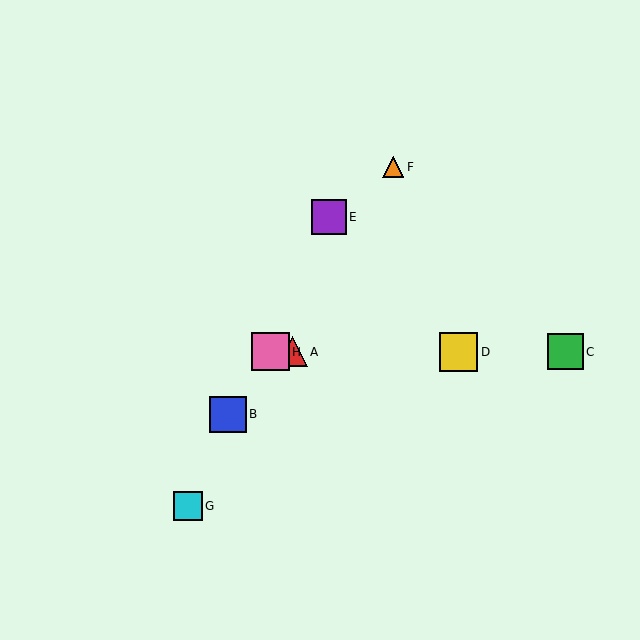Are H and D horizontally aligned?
Yes, both are at y≈352.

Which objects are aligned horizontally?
Objects A, C, D, H are aligned horizontally.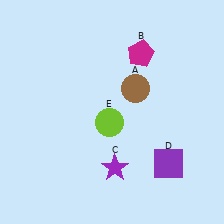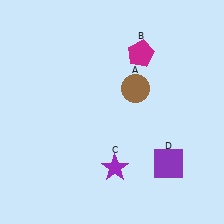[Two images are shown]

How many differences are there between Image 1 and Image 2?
There is 1 difference between the two images.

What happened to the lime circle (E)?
The lime circle (E) was removed in Image 2. It was in the bottom-left area of Image 1.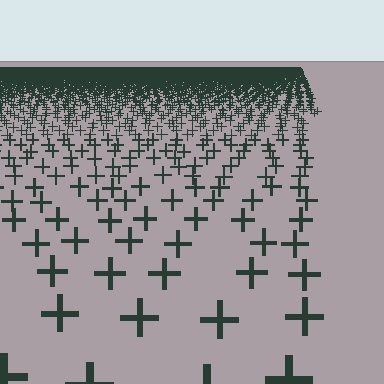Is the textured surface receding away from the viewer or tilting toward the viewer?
The surface is receding away from the viewer. Texture elements get smaller and denser toward the top.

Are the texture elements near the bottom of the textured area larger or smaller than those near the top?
Larger. Near the bottom, elements are closer to the viewer and appear at a bigger on-screen size.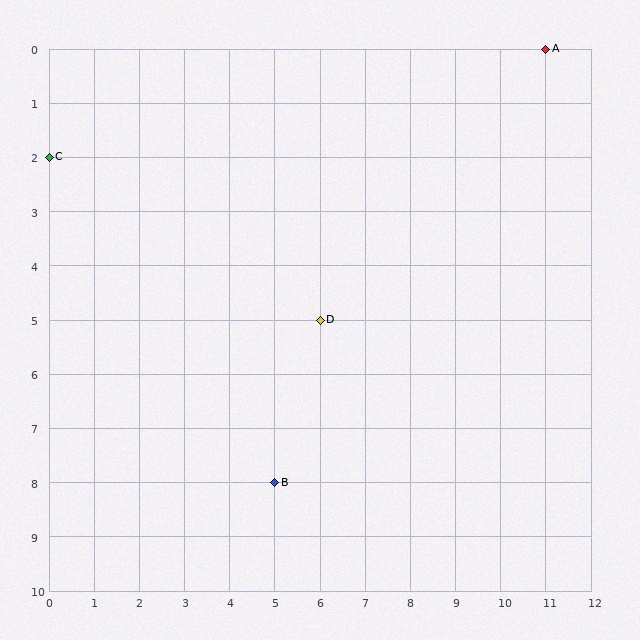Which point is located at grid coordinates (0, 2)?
Point C is at (0, 2).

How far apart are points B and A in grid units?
Points B and A are 6 columns and 8 rows apart (about 10.0 grid units diagonally).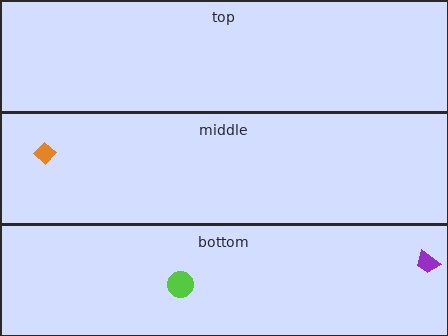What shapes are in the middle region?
The orange diamond.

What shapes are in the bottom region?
The purple trapezoid, the lime circle.